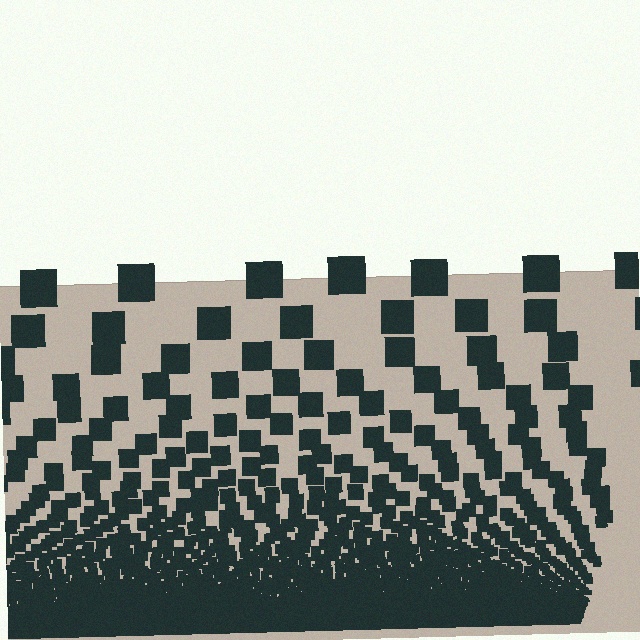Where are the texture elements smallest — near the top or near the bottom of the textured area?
Near the bottom.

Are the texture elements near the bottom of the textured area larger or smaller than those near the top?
Smaller. The gradient is inverted — elements near the bottom are smaller and denser.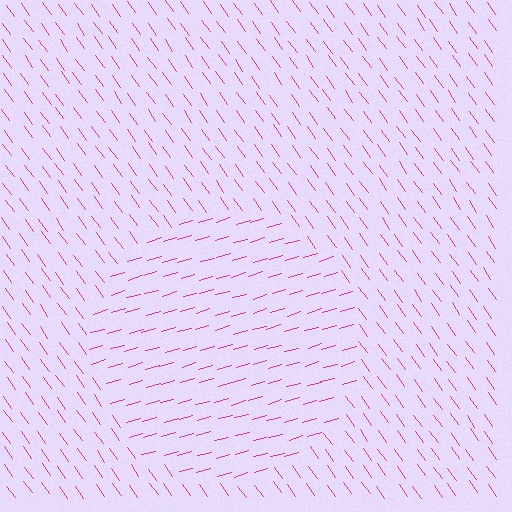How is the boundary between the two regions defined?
The boundary is defined purely by a change in line orientation (approximately 71 degrees difference). All lines are the same color and thickness.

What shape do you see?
I see a circle.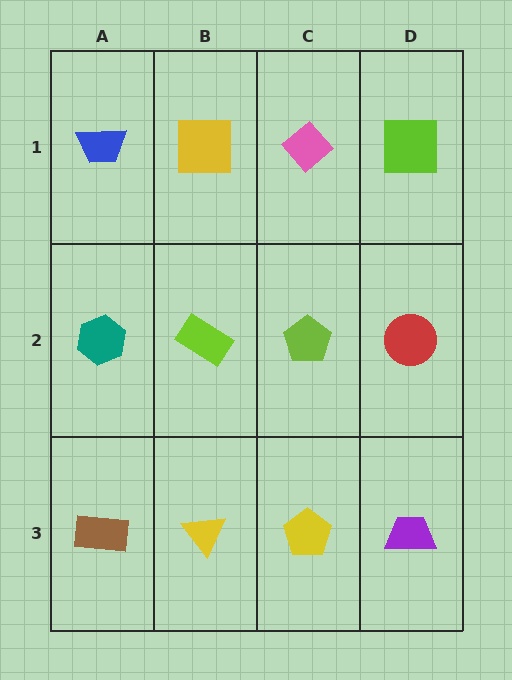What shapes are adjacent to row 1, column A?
A teal hexagon (row 2, column A), a yellow square (row 1, column B).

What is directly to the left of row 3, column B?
A brown rectangle.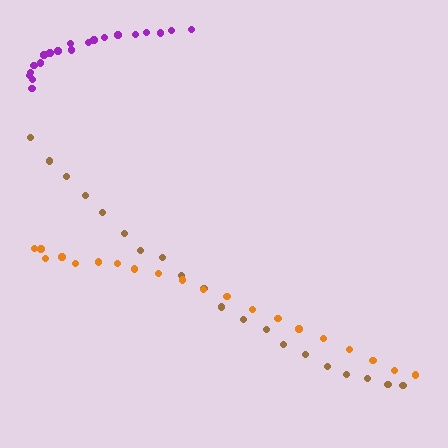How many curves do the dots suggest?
There are 3 distinct paths.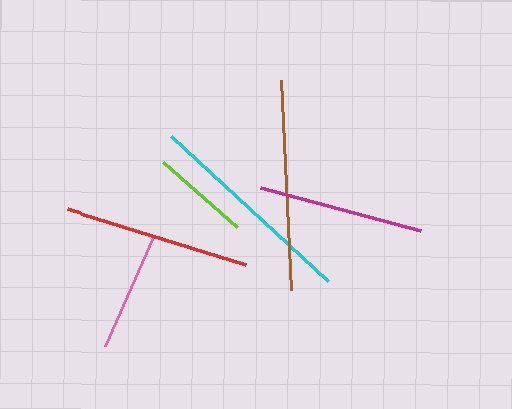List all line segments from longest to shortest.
From longest to shortest: cyan, brown, red, magenta, pink, lime.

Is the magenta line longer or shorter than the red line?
The red line is longer than the magenta line.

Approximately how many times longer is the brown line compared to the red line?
The brown line is approximately 1.1 times the length of the red line.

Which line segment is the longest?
The cyan line is the longest at approximately 214 pixels.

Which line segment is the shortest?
The lime line is the shortest at approximately 98 pixels.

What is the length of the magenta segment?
The magenta segment is approximately 165 pixels long.